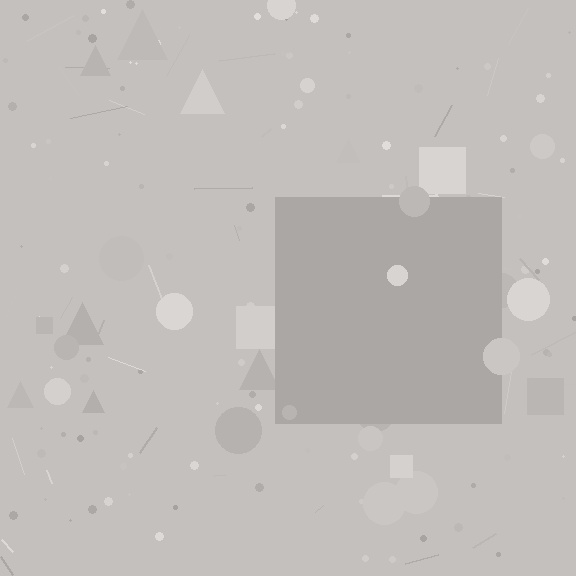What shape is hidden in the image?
A square is hidden in the image.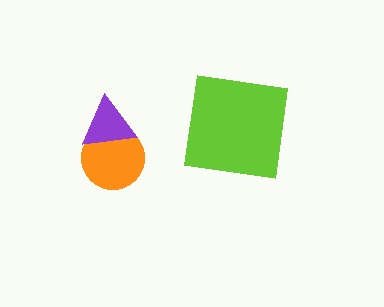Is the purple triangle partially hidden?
No, no other shape covers it.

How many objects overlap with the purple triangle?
1 object overlaps with the purple triangle.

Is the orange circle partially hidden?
Yes, it is partially covered by another shape.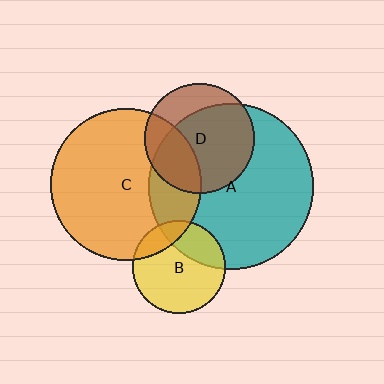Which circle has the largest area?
Circle A (teal).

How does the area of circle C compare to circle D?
Approximately 1.9 times.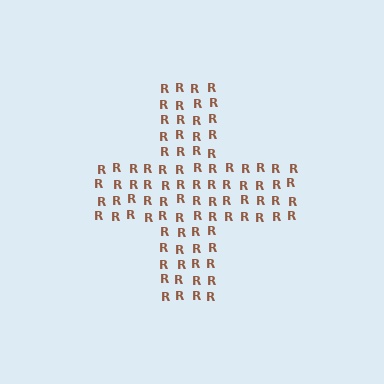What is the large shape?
The large shape is a cross.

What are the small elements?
The small elements are letter R's.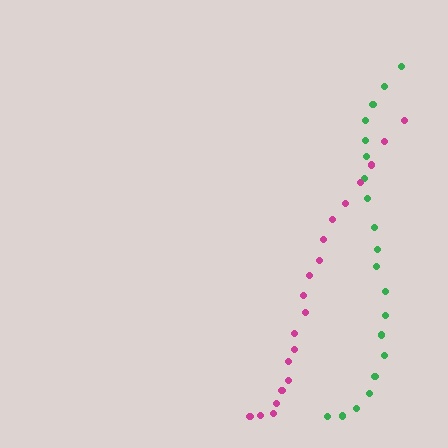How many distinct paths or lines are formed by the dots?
There are 2 distinct paths.